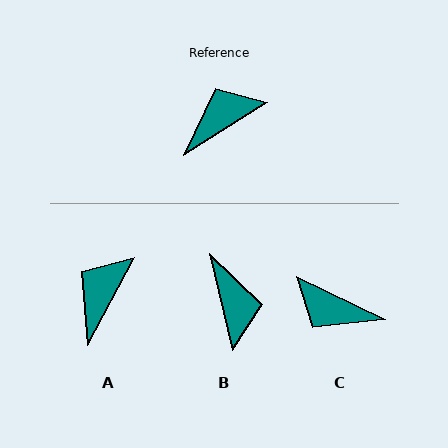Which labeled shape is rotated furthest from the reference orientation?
C, about 122 degrees away.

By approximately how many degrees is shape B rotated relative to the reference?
Approximately 109 degrees clockwise.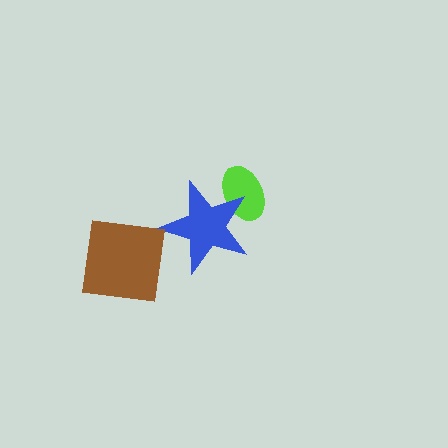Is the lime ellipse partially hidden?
Yes, it is partially covered by another shape.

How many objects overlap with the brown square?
0 objects overlap with the brown square.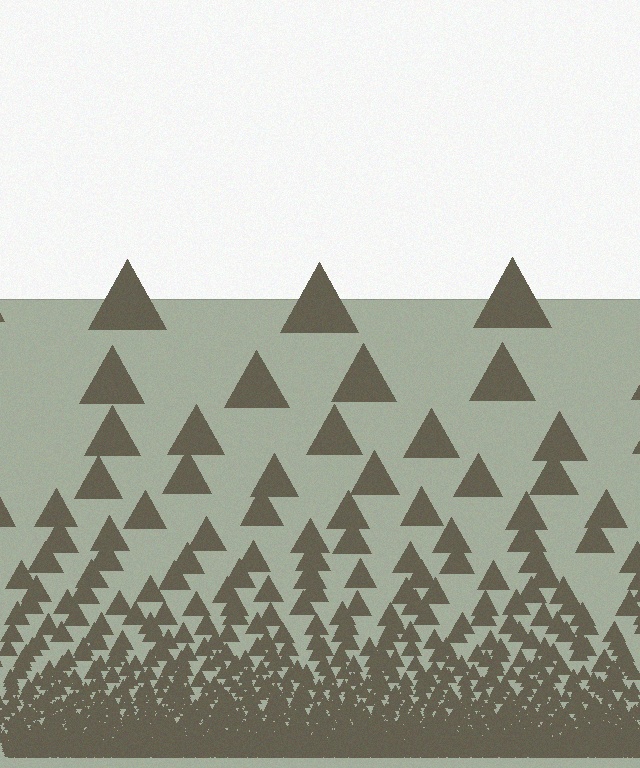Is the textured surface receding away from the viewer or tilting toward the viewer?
The surface appears to tilt toward the viewer. Texture elements get larger and sparser toward the top.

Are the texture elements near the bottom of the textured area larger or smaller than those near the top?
Smaller. The gradient is inverted — elements near the bottom are smaller and denser.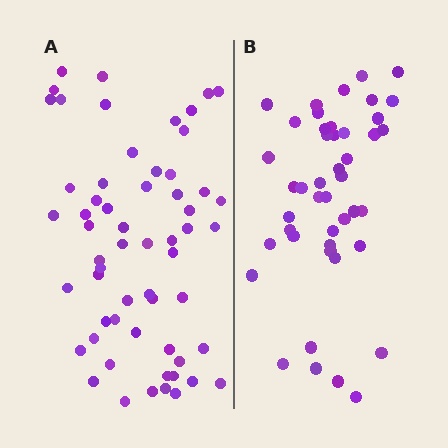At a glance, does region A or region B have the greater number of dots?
Region A (the left region) has more dots.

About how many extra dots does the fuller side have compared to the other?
Region A has approximately 15 more dots than region B.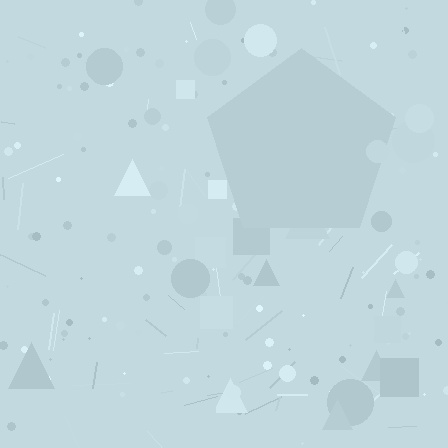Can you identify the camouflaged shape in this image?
The camouflaged shape is a pentagon.